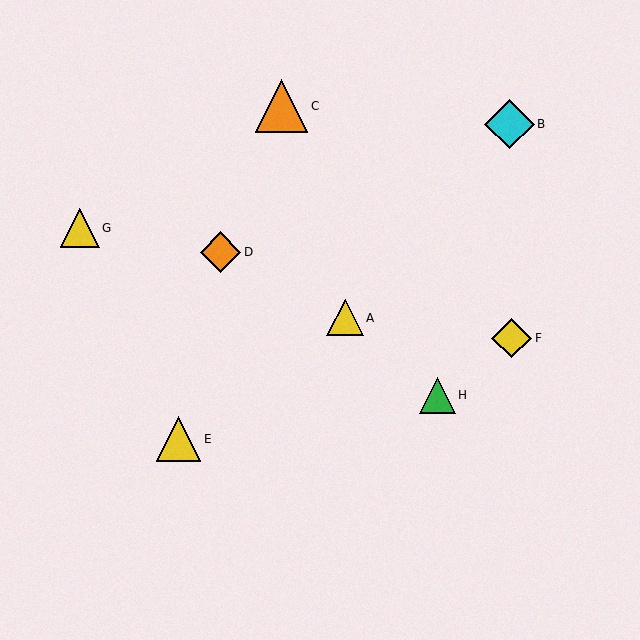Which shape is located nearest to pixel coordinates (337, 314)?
The yellow triangle (labeled A) at (345, 318) is nearest to that location.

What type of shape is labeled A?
Shape A is a yellow triangle.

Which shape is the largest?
The orange triangle (labeled C) is the largest.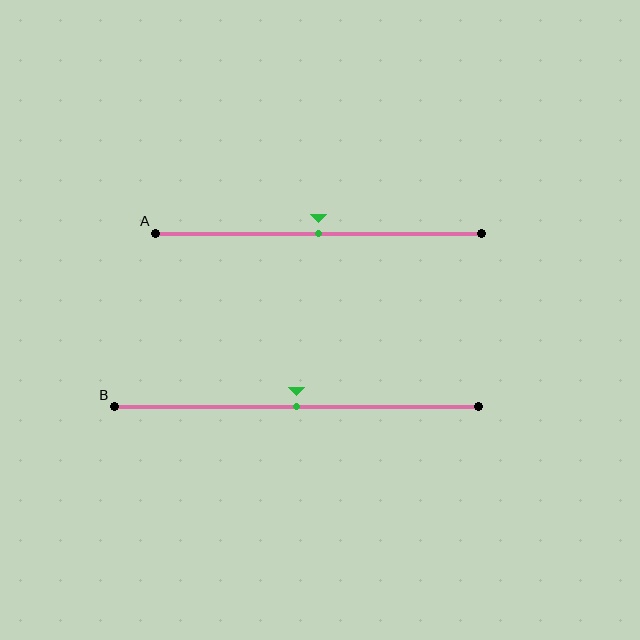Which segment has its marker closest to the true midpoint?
Segment A has its marker closest to the true midpoint.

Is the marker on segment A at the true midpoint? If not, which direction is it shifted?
Yes, the marker on segment A is at the true midpoint.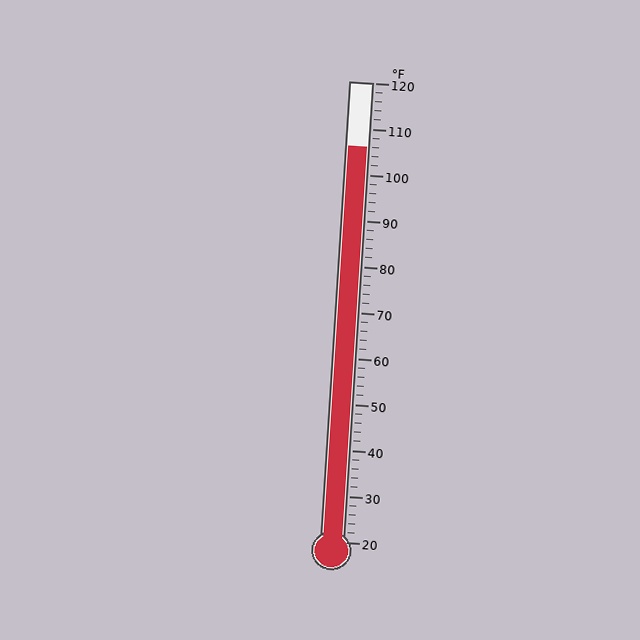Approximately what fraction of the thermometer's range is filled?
The thermometer is filled to approximately 85% of its range.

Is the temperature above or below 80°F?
The temperature is above 80°F.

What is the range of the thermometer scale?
The thermometer scale ranges from 20°F to 120°F.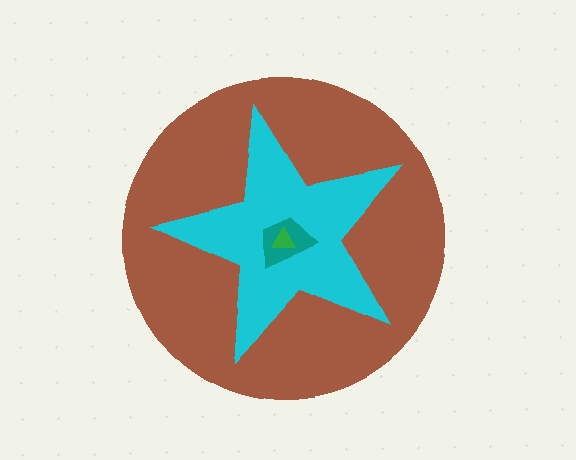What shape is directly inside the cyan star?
The teal trapezoid.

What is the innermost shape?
The green triangle.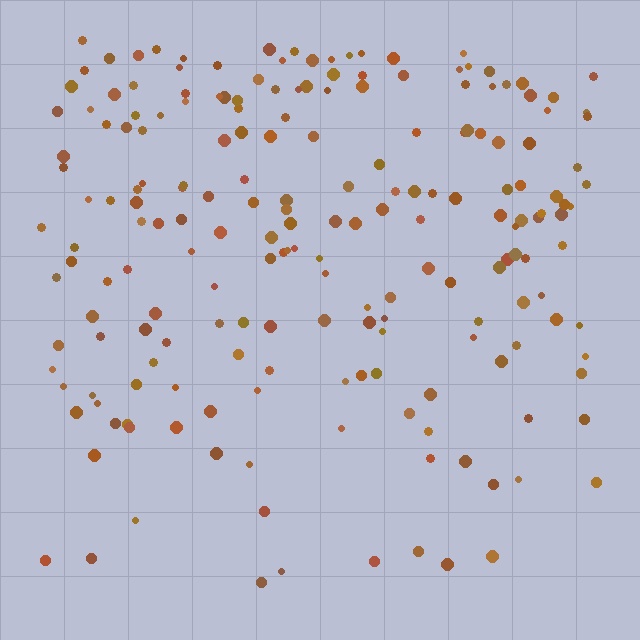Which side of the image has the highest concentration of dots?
The top.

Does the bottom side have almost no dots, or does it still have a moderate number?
Still a moderate number, just noticeably fewer than the top.